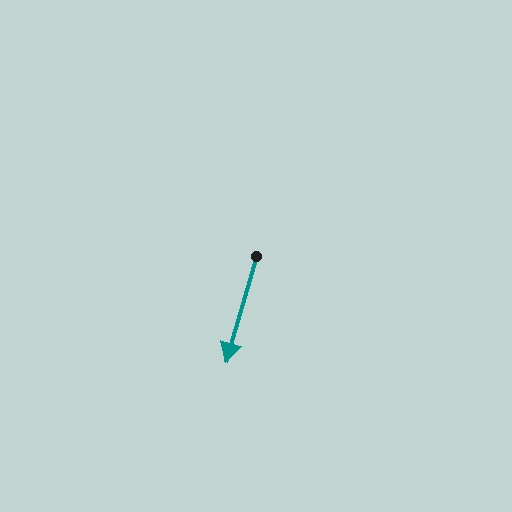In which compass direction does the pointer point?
South.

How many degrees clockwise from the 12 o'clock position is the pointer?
Approximately 196 degrees.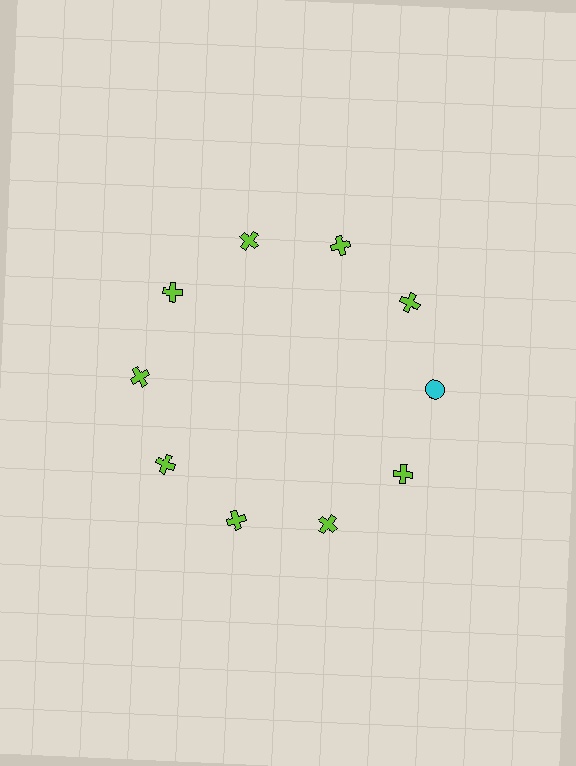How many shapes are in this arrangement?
There are 10 shapes arranged in a ring pattern.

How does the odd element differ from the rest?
It differs in both color (cyan instead of lime) and shape (circle instead of cross).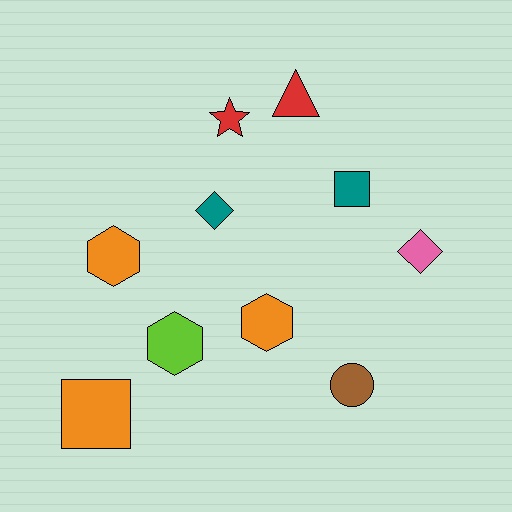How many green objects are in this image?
There are no green objects.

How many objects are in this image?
There are 10 objects.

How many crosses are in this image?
There are no crosses.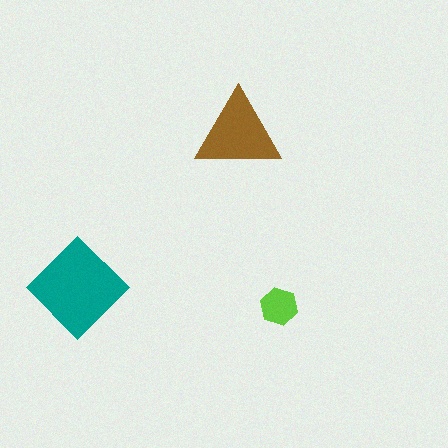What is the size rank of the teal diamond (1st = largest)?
1st.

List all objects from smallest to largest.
The lime hexagon, the brown triangle, the teal diamond.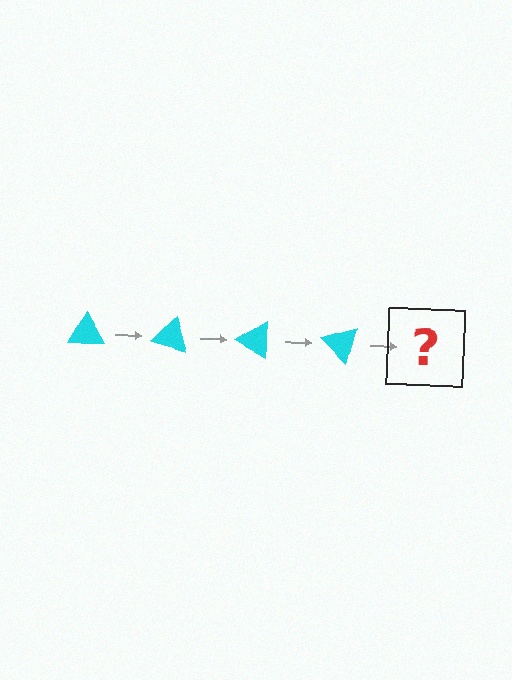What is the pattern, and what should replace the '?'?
The pattern is that the triangle rotates 15 degrees each step. The '?' should be a cyan triangle rotated 60 degrees.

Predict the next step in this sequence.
The next step is a cyan triangle rotated 60 degrees.